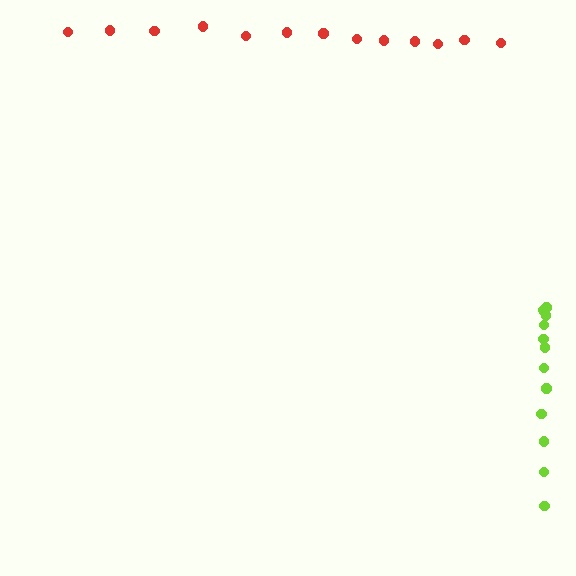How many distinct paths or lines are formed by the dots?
There are 2 distinct paths.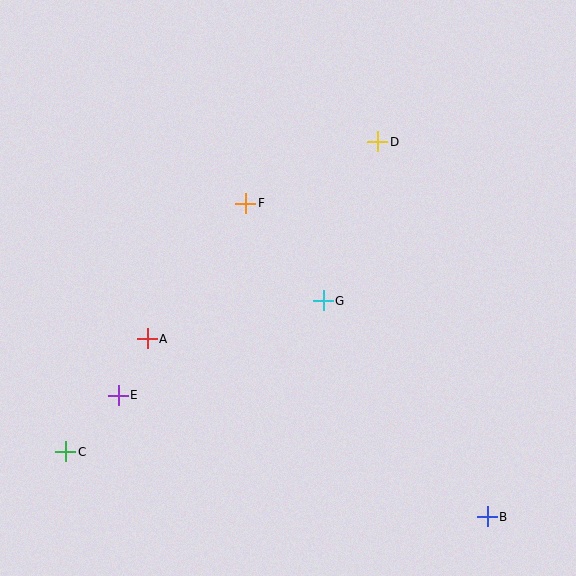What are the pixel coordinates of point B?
Point B is at (487, 517).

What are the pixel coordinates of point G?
Point G is at (323, 301).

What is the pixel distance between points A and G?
The distance between A and G is 180 pixels.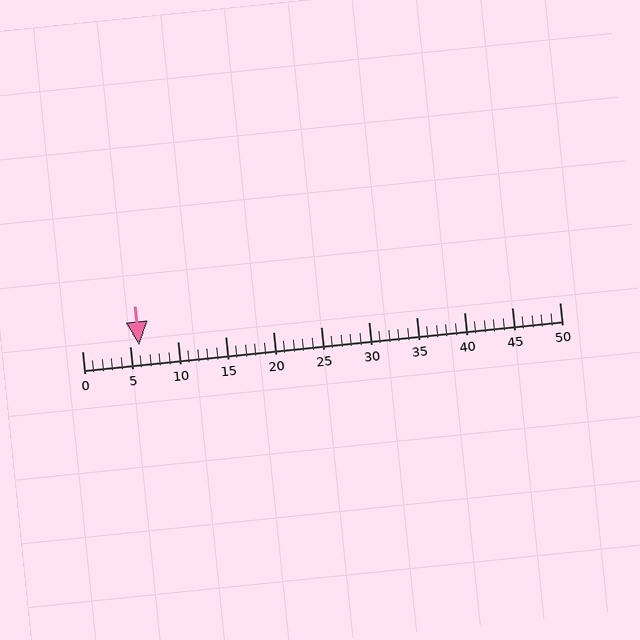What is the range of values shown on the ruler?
The ruler shows values from 0 to 50.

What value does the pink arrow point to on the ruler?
The pink arrow points to approximately 6.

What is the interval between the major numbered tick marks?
The major tick marks are spaced 5 units apart.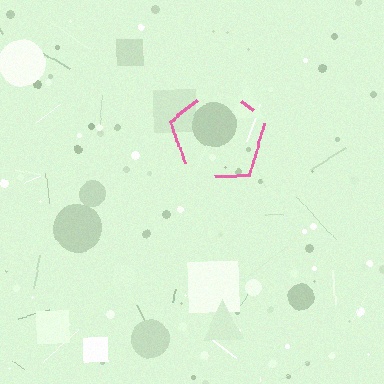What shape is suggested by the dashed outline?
The dashed outline suggests a pentagon.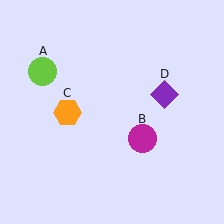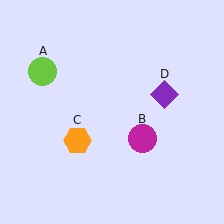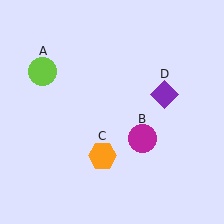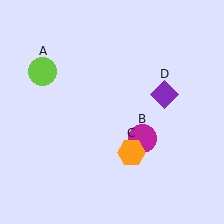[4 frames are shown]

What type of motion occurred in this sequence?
The orange hexagon (object C) rotated counterclockwise around the center of the scene.